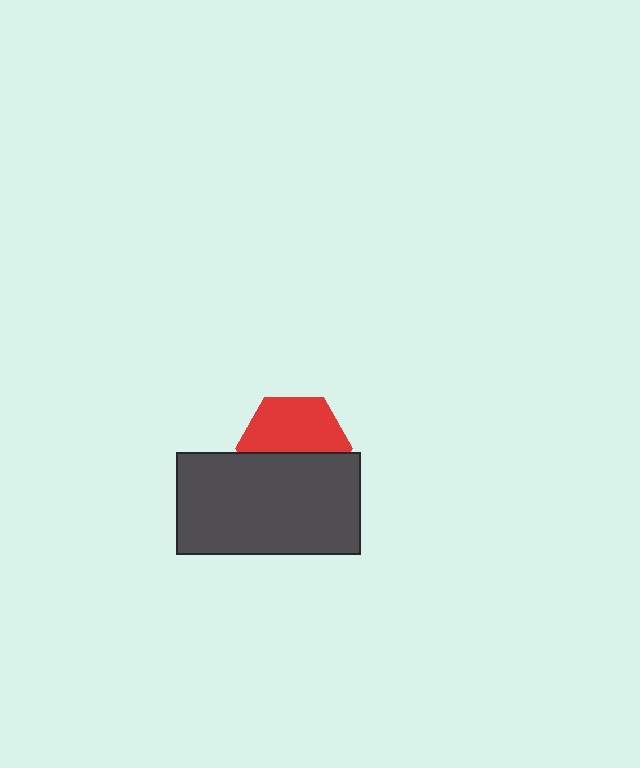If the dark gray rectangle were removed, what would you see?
You would see the complete red hexagon.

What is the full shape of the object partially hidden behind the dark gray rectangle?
The partially hidden object is a red hexagon.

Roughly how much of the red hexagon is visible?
About half of it is visible (roughly 54%).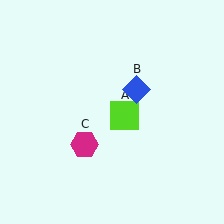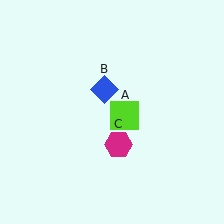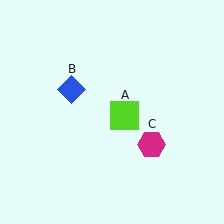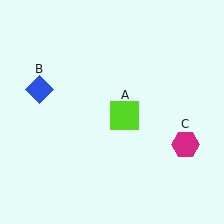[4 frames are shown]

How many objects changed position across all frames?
2 objects changed position: blue diamond (object B), magenta hexagon (object C).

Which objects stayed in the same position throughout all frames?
Lime square (object A) remained stationary.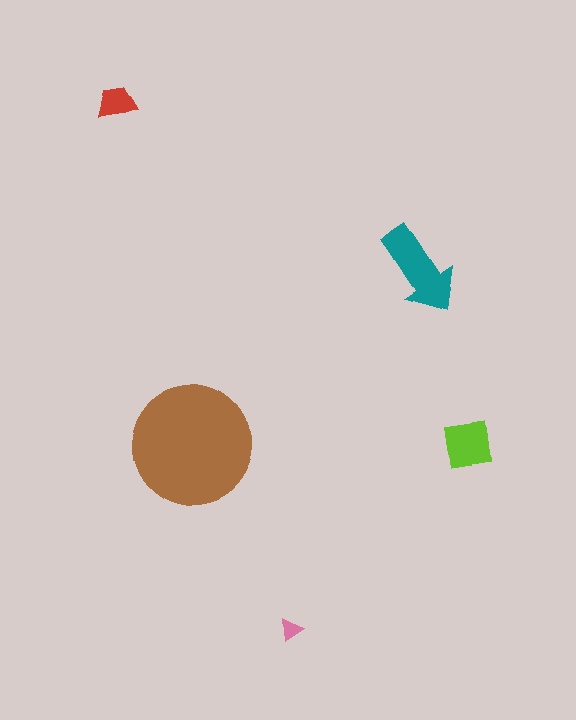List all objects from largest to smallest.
The brown circle, the teal arrow, the lime square, the red trapezoid, the pink triangle.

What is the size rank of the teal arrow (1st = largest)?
2nd.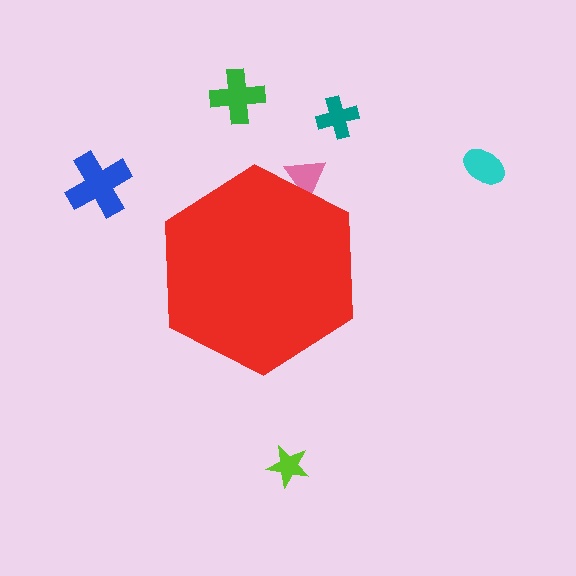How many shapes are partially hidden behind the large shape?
1 shape is partially hidden.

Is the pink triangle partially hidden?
Yes, the pink triangle is partially hidden behind the red hexagon.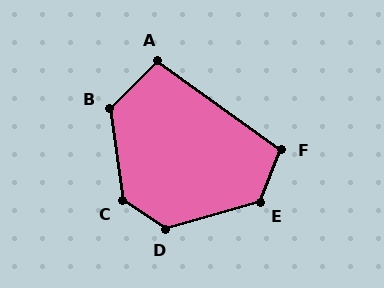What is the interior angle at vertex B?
Approximately 127 degrees (obtuse).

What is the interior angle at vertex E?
Approximately 128 degrees (obtuse).